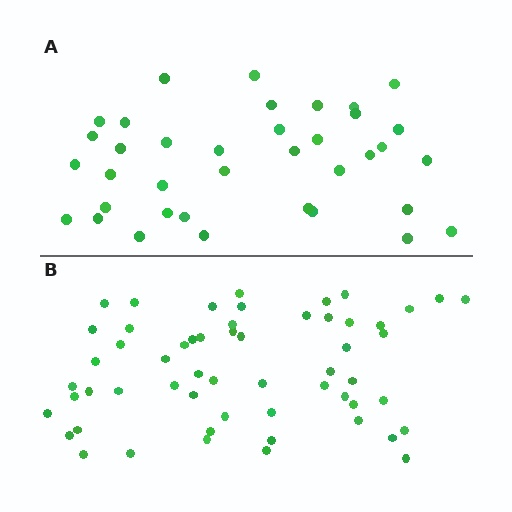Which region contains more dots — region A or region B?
Region B (the bottom region) has more dots.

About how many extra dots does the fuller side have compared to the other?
Region B has approximately 20 more dots than region A.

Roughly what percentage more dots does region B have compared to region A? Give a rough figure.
About 55% more.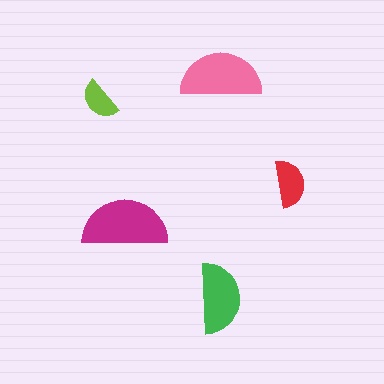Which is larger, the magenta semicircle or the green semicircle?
The magenta one.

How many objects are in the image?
There are 5 objects in the image.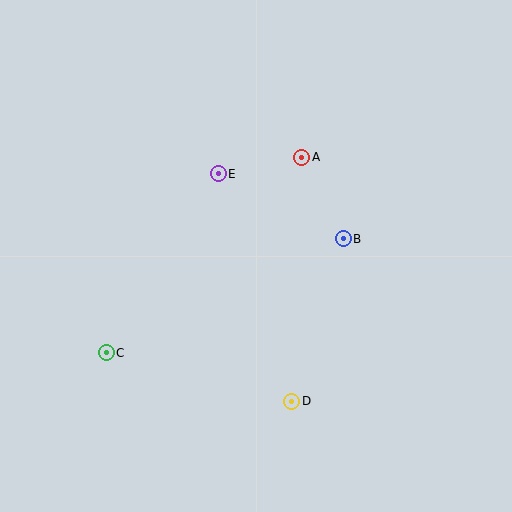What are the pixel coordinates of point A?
Point A is at (302, 157).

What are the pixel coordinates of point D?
Point D is at (292, 401).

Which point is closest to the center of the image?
Point B at (343, 239) is closest to the center.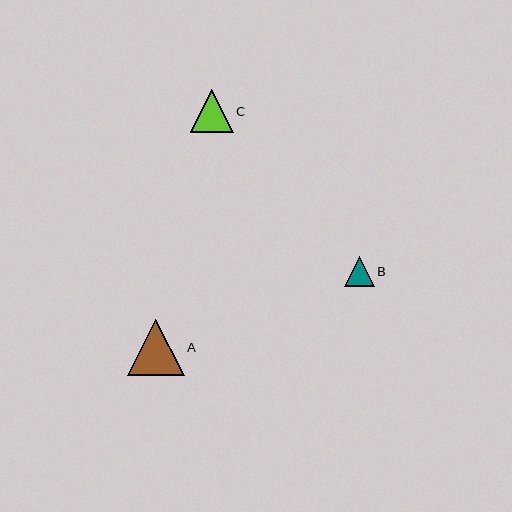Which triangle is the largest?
Triangle A is the largest with a size of approximately 56 pixels.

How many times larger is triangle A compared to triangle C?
Triangle A is approximately 1.3 times the size of triangle C.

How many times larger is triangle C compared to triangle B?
Triangle C is approximately 1.4 times the size of triangle B.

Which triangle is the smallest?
Triangle B is the smallest with a size of approximately 30 pixels.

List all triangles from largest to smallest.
From largest to smallest: A, C, B.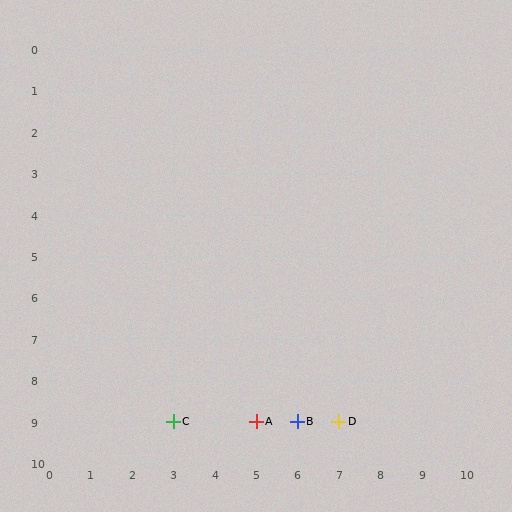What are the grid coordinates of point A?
Point A is at grid coordinates (5, 9).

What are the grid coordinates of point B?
Point B is at grid coordinates (6, 9).